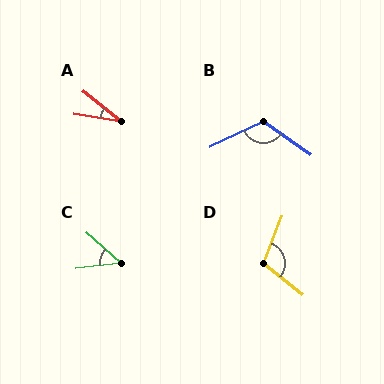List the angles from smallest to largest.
A (30°), C (48°), D (107°), B (119°).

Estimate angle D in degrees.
Approximately 107 degrees.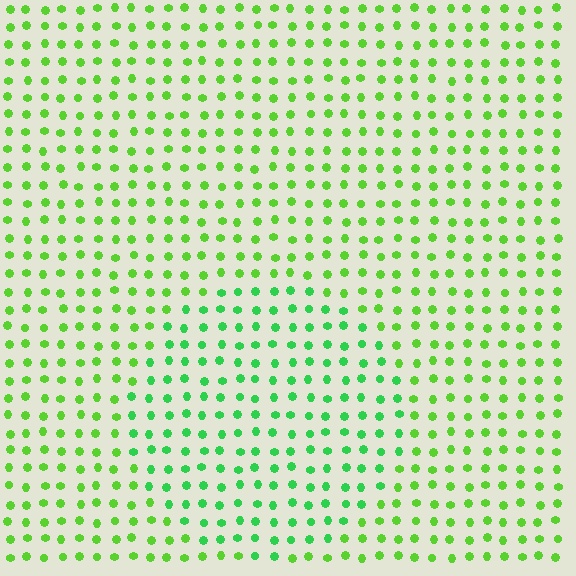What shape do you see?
I see a circle.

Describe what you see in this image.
The image is filled with small lime elements in a uniform arrangement. A circle-shaped region is visible where the elements are tinted to a slightly different hue, forming a subtle color boundary.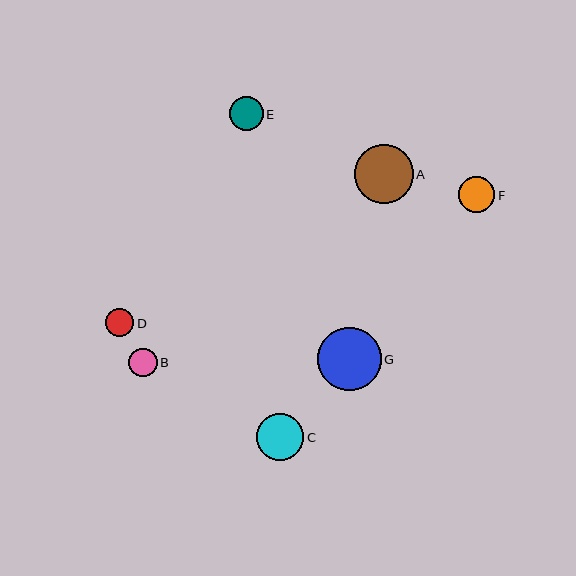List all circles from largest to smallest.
From largest to smallest: G, A, C, F, E, D, B.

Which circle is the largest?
Circle G is the largest with a size of approximately 64 pixels.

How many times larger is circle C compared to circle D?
Circle C is approximately 1.7 times the size of circle D.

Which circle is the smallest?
Circle B is the smallest with a size of approximately 28 pixels.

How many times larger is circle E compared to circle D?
Circle E is approximately 1.2 times the size of circle D.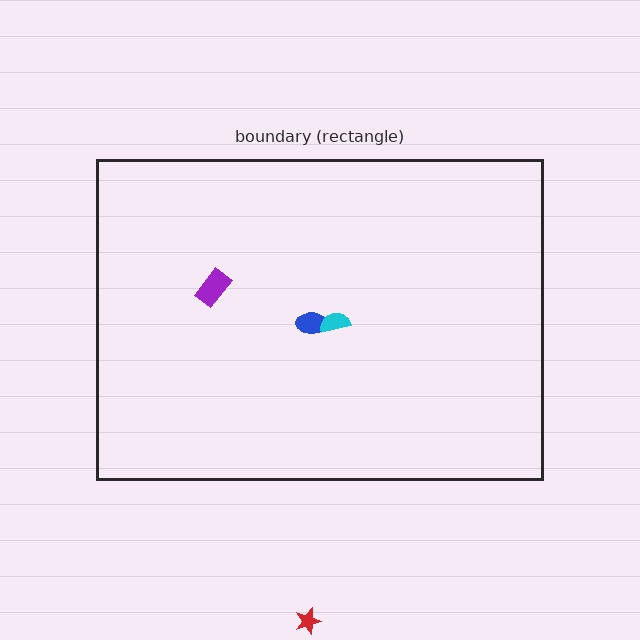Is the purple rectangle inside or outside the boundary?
Inside.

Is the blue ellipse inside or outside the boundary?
Inside.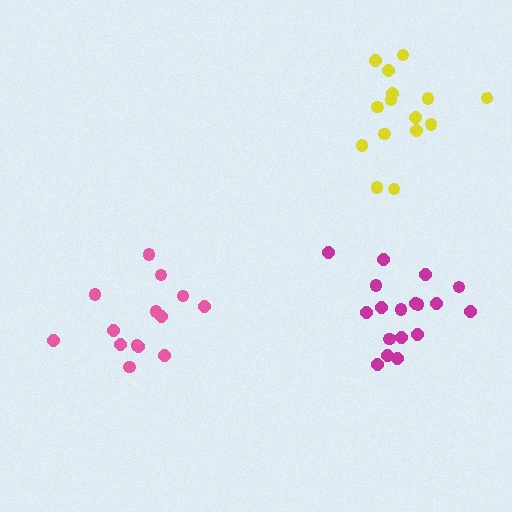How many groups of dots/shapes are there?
There are 3 groups.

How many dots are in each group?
Group 1: 18 dots, Group 2: 15 dots, Group 3: 14 dots (47 total).